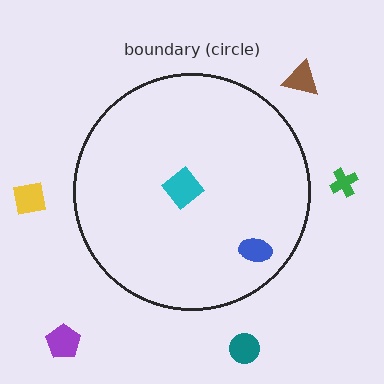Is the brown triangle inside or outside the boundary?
Outside.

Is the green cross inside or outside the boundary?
Outside.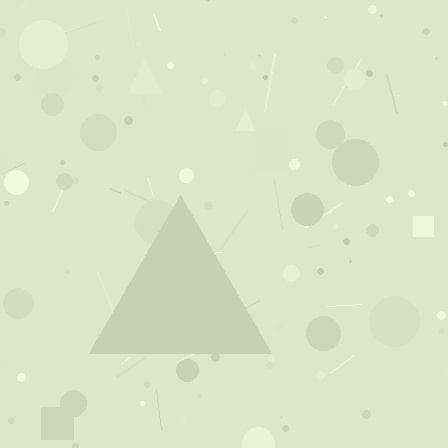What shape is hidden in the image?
A triangle is hidden in the image.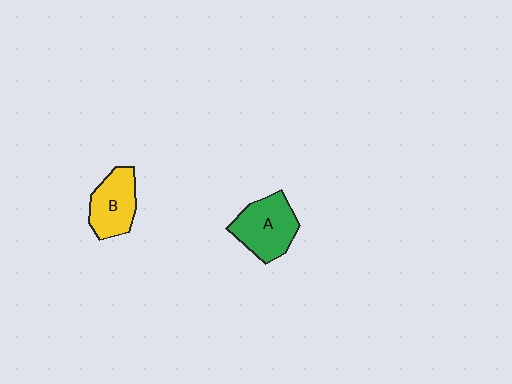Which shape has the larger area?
Shape A (green).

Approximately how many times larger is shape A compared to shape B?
Approximately 1.2 times.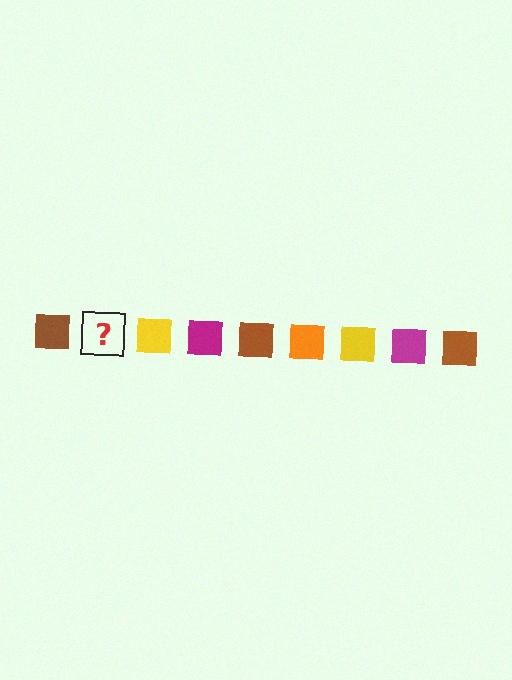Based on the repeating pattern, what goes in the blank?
The blank should be an orange square.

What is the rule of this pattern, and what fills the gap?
The rule is that the pattern cycles through brown, orange, yellow, magenta squares. The gap should be filled with an orange square.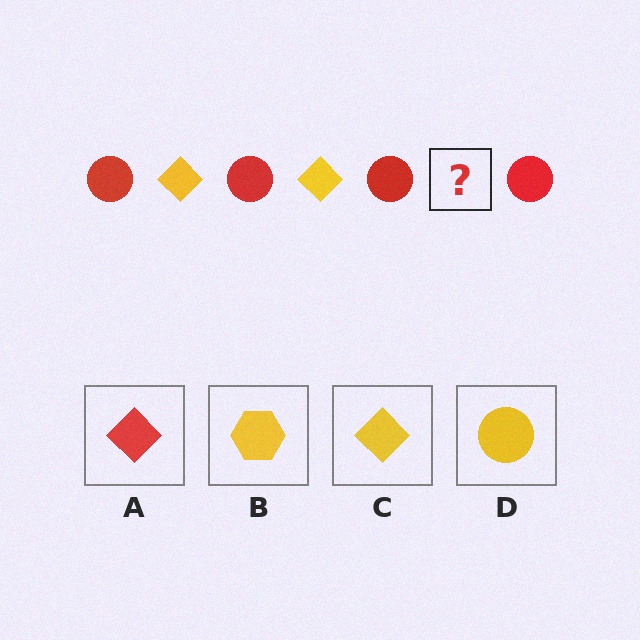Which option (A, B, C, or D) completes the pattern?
C.